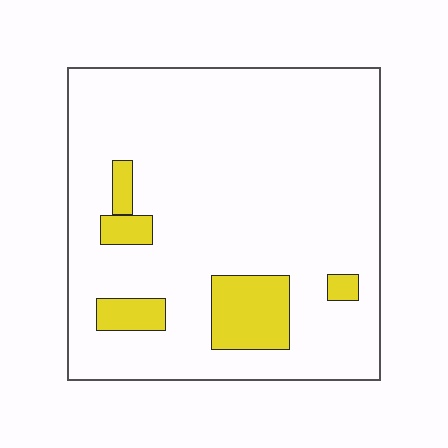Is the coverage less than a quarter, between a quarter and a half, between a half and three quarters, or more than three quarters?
Less than a quarter.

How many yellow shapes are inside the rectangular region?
5.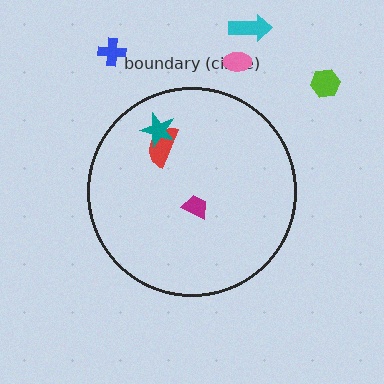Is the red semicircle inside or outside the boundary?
Inside.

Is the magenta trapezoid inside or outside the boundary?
Inside.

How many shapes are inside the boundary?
3 inside, 4 outside.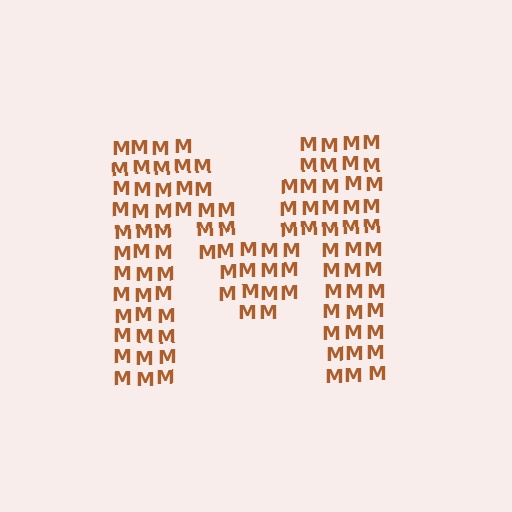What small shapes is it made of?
It is made of small letter M's.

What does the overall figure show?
The overall figure shows the letter M.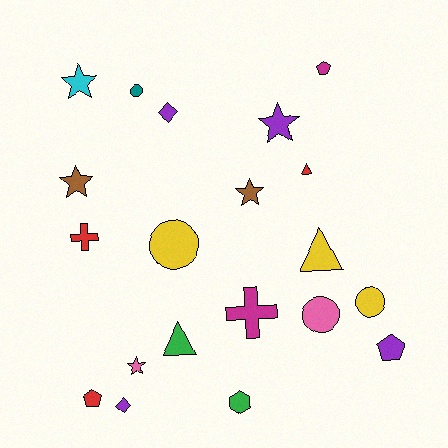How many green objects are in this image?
There are 2 green objects.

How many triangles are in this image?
There are 3 triangles.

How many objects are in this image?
There are 20 objects.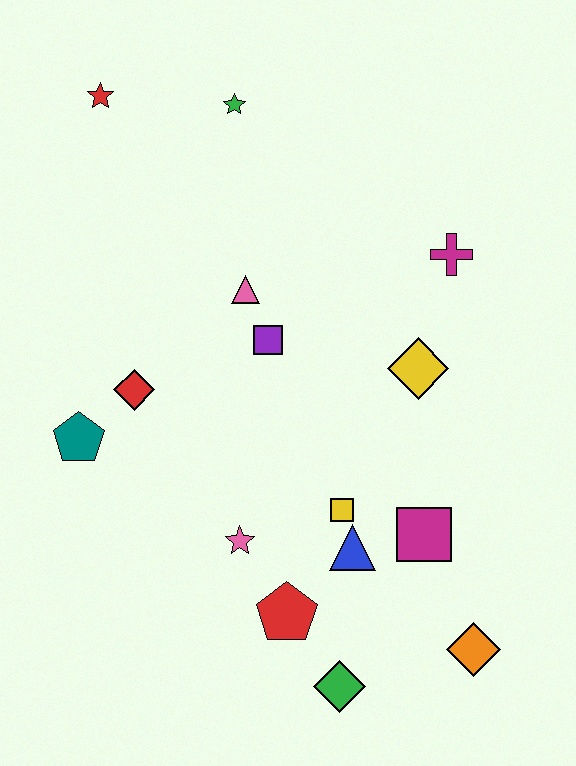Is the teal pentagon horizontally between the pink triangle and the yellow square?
No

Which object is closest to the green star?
The red star is closest to the green star.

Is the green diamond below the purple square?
Yes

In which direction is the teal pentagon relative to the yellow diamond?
The teal pentagon is to the left of the yellow diamond.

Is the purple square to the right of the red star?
Yes